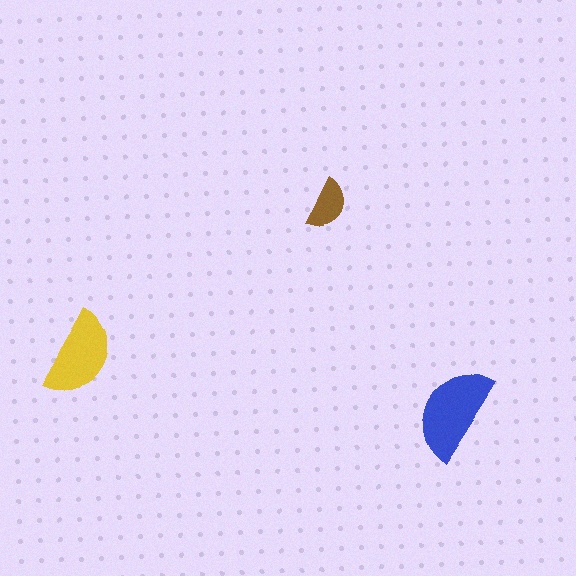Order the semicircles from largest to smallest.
the blue one, the yellow one, the brown one.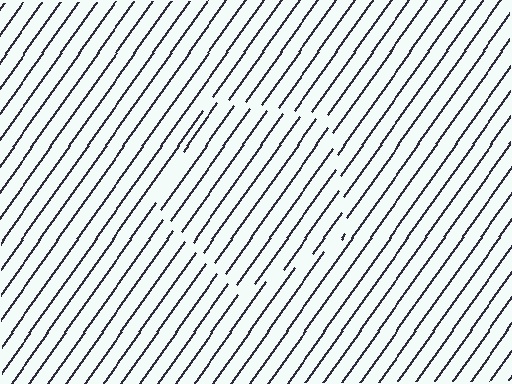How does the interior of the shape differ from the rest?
The interior of the shape contains the same grating, shifted by half a period — the contour is defined by the phase discontinuity where line-ends from the inner and outer gratings abut.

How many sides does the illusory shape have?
5 sides — the line-ends trace a pentagon.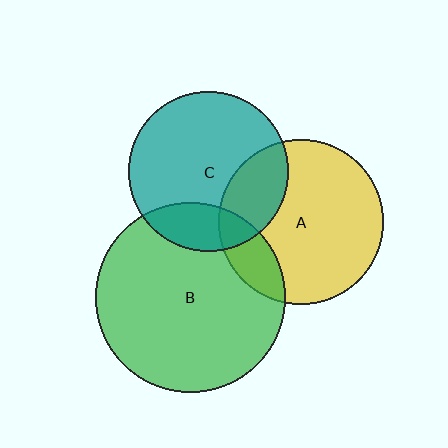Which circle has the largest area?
Circle B (green).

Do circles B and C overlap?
Yes.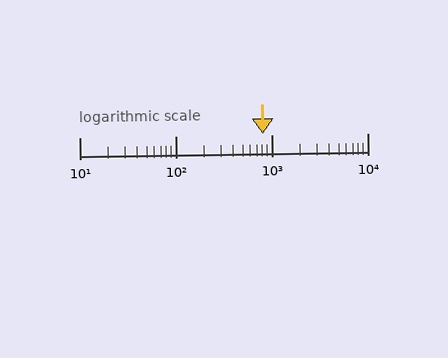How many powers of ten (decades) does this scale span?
The scale spans 3 decades, from 10 to 10000.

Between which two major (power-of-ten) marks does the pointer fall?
The pointer is between 100 and 1000.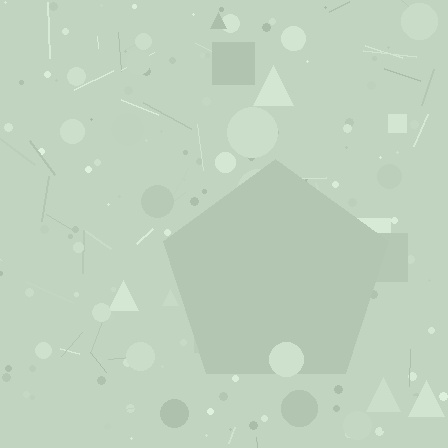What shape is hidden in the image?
A pentagon is hidden in the image.